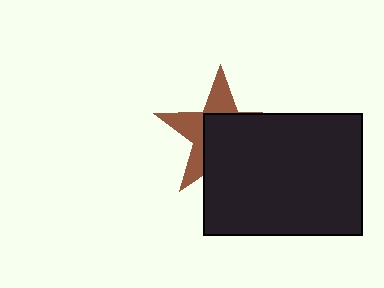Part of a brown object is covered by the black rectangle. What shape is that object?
It is a star.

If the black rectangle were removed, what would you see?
You would see the complete brown star.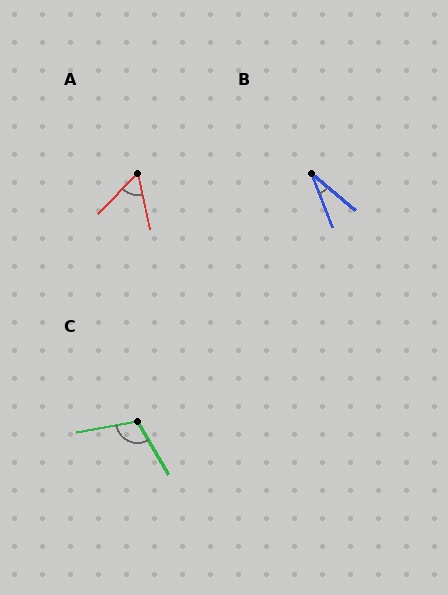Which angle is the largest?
C, at approximately 110 degrees.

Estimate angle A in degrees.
Approximately 56 degrees.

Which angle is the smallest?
B, at approximately 29 degrees.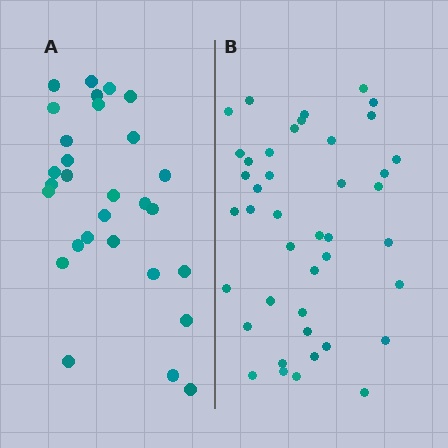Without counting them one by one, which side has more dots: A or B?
Region B (the right region) has more dots.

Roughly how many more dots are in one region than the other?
Region B has approximately 15 more dots than region A.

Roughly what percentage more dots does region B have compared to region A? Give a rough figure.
About 45% more.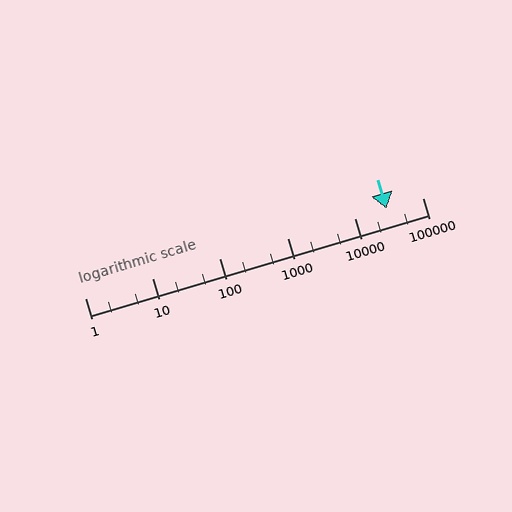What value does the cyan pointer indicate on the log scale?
The pointer indicates approximately 29000.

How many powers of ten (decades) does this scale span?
The scale spans 5 decades, from 1 to 100000.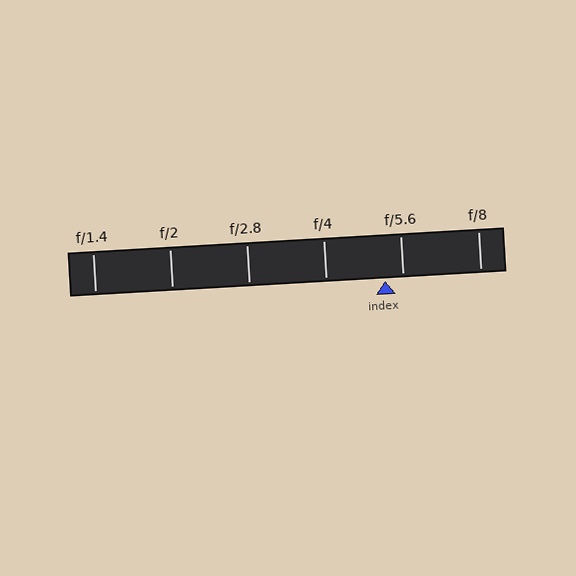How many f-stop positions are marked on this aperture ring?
There are 6 f-stop positions marked.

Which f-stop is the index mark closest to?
The index mark is closest to f/5.6.